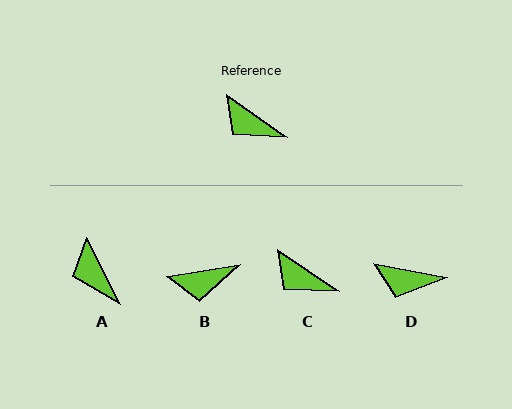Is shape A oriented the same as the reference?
No, it is off by about 28 degrees.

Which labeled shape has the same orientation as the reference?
C.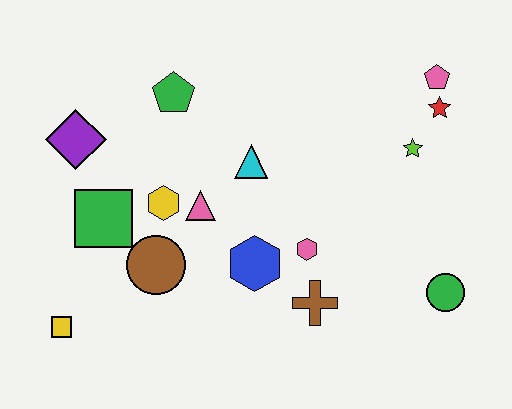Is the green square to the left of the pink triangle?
Yes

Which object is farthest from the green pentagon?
The green circle is farthest from the green pentagon.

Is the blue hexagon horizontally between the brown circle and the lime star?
Yes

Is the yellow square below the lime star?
Yes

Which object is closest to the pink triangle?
The yellow hexagon is closest to the pink triangle.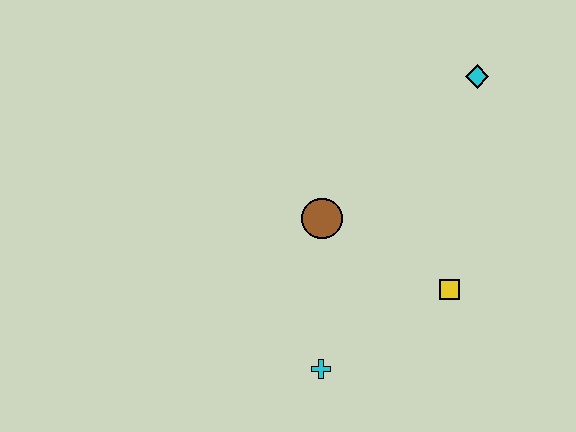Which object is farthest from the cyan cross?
The cyan diamond is farthest from the cyan cross.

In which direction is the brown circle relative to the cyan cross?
The brown circle is above the cyan cross.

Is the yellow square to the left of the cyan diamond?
Yes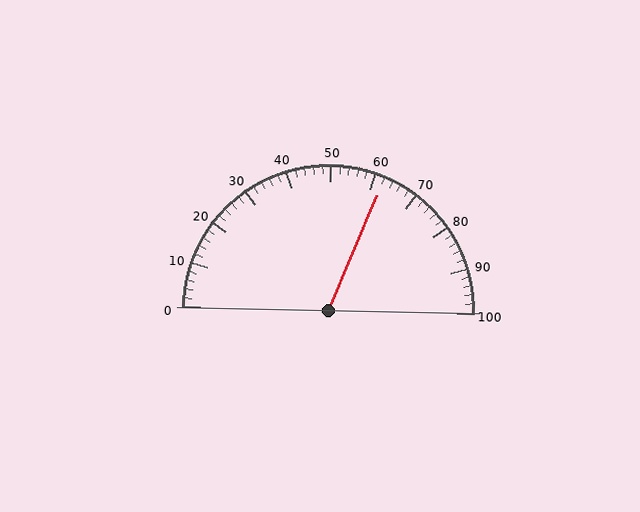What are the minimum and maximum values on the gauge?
The gauge ranges from 0 to 100.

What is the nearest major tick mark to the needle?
The nearest major tick mark is 60.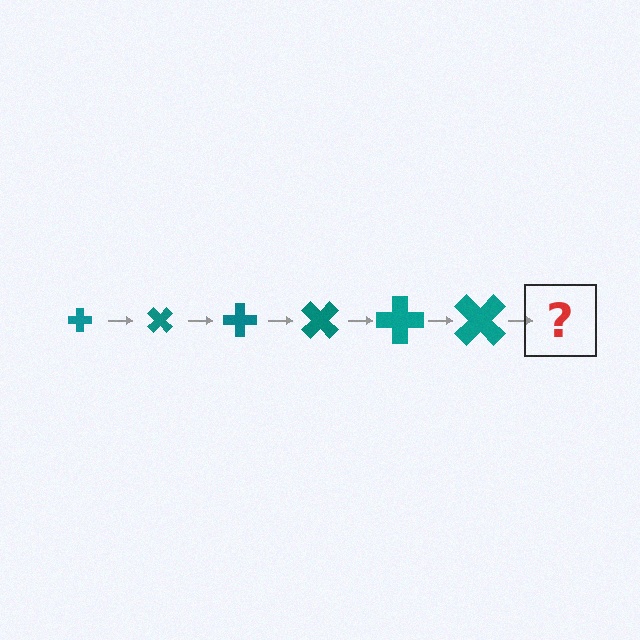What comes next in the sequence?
The next element should be a cross, larger than the previous one and rotated 270 degrees from the start.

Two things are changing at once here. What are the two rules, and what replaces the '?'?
The two rules are that the cross grows larger each step and it rotates 45 degrees each step. The '?' should be a cross, larger than the previous one and rotated 270 degrees from the start.